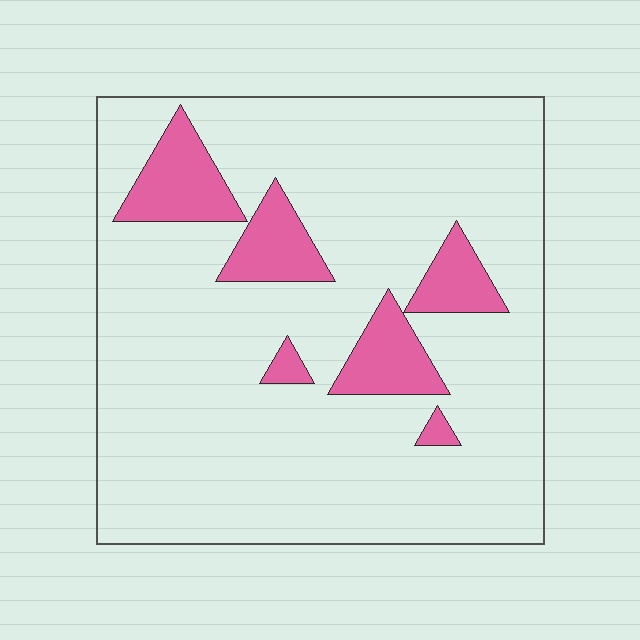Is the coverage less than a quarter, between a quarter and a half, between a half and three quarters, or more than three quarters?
Less than a quarter.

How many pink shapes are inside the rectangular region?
6.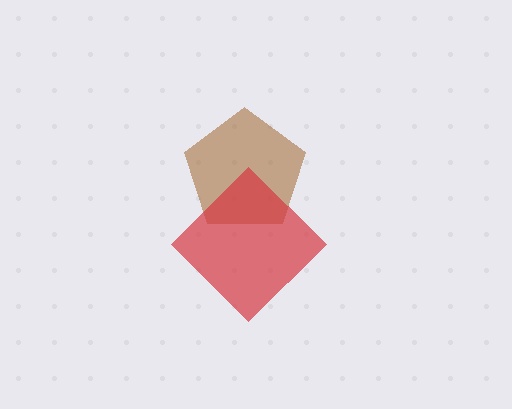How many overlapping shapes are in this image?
There are 2 overlapping shapes in the image.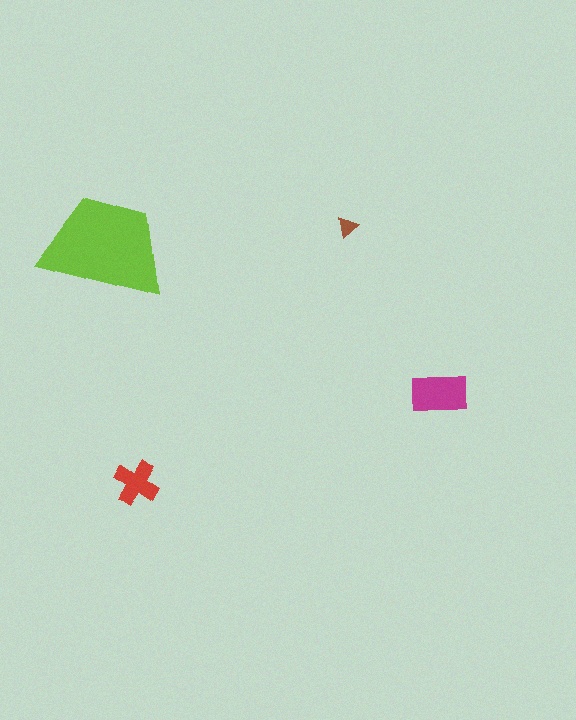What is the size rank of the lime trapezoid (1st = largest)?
1st.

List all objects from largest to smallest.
The lime trapezoid, the magenta rectangle, the red cross, the brown triangle.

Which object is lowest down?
The red cross is bottommost.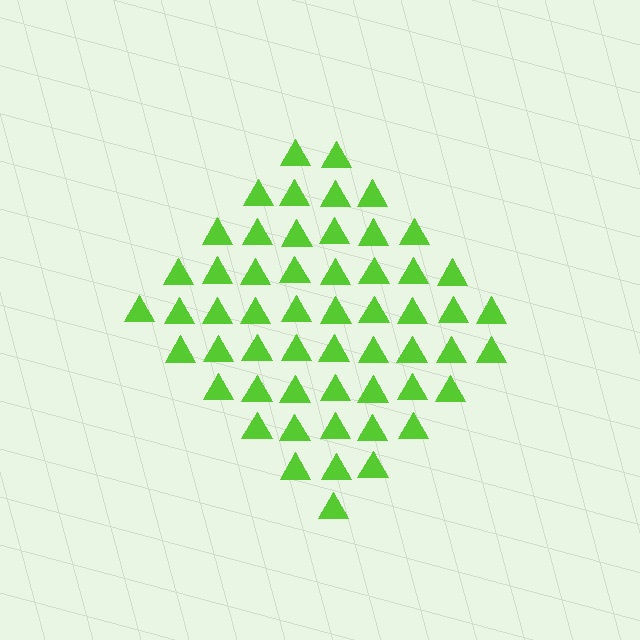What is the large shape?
The large shape is a diamond.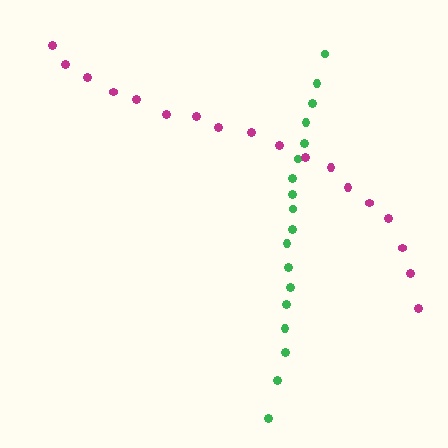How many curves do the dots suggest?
There are 2 distinct paths.